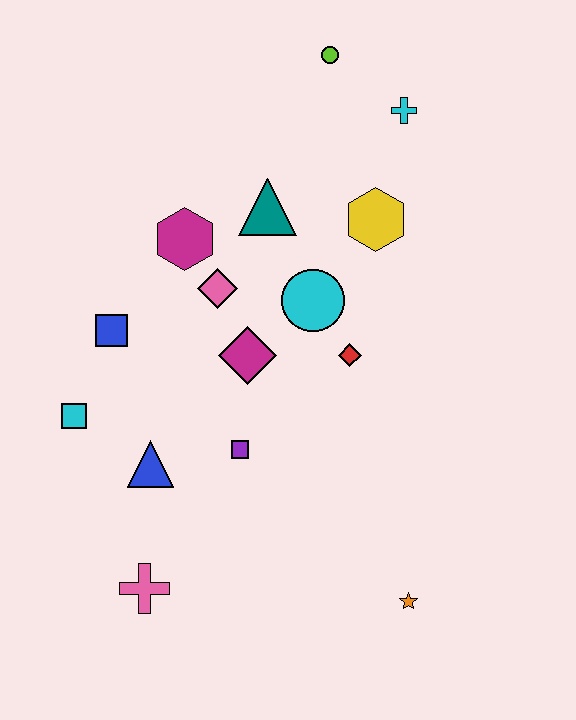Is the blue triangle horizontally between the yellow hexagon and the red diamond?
No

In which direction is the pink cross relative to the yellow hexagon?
The pink cross is below the yellow hexagon.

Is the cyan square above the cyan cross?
No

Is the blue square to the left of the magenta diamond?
Yes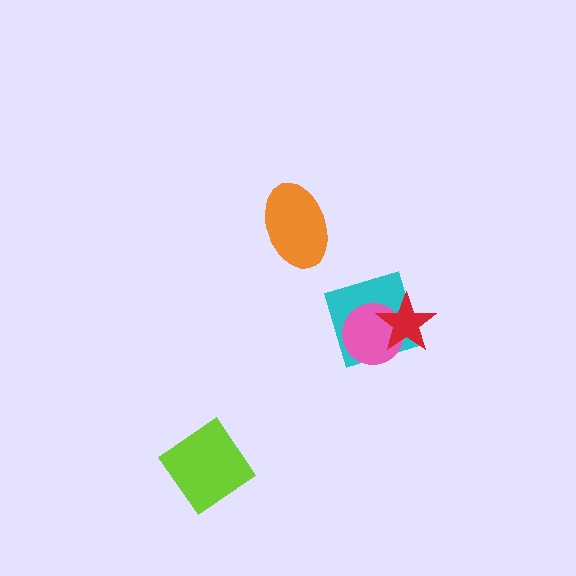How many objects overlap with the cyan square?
2 objects overlap with the cyan square.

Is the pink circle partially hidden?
Yes, it is partially covered by another shape.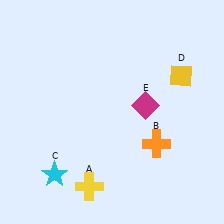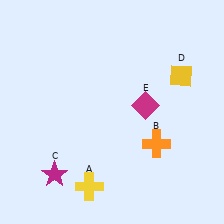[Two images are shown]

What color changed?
The star (C) changed from cyan in Image 1 to magenta in Image 2.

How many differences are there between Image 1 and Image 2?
There is 1 difference between the two images.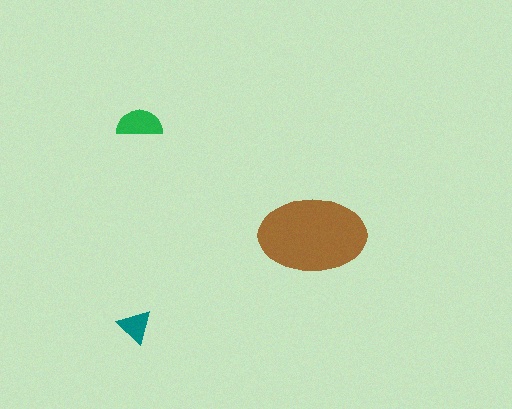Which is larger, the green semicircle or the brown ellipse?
The brown ellipse.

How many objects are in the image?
There are 3 objects in the image.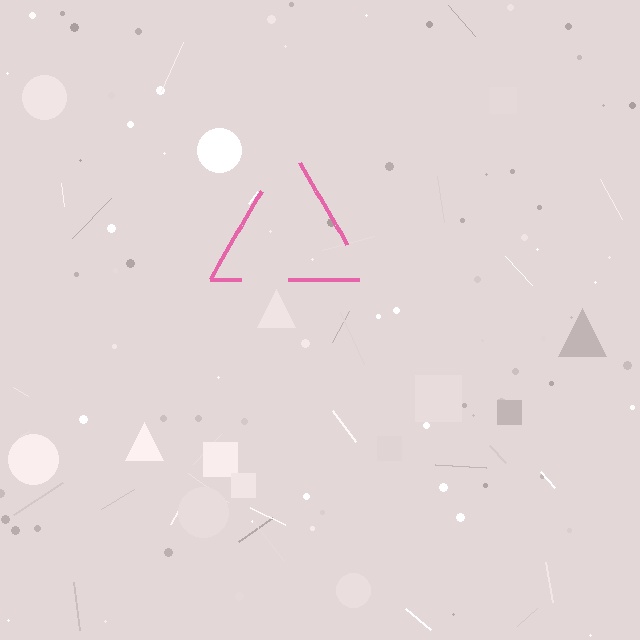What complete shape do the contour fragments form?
The contour fragments form a triangle.